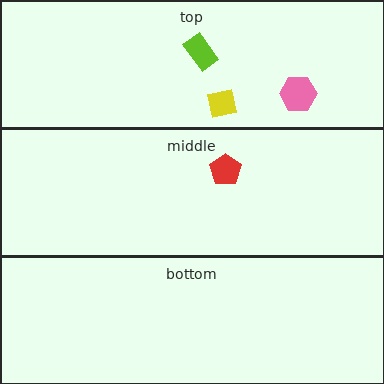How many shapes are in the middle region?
1.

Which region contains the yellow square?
The top region.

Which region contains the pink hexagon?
The top region.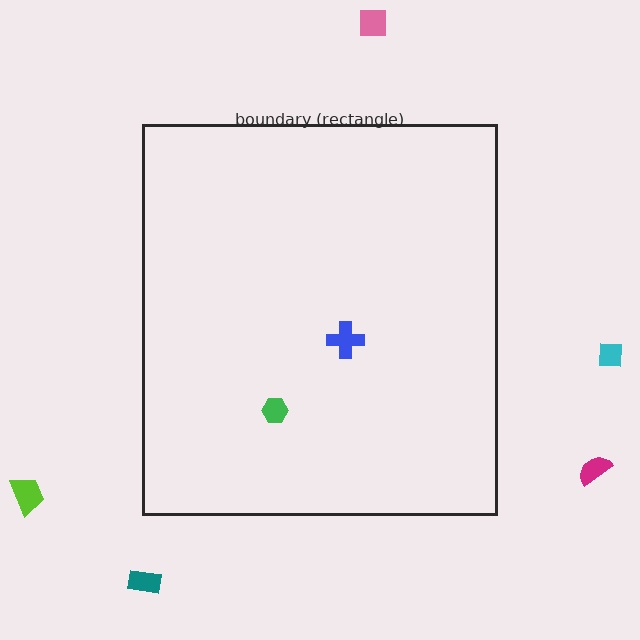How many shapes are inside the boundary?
2 inside, 5 outside.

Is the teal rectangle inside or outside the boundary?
Outside.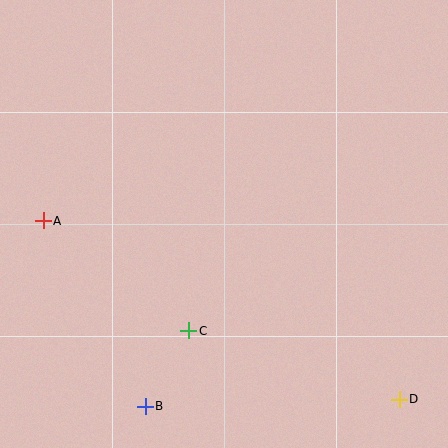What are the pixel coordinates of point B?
Point B is at (145, 406).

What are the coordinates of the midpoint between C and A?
The midpoint between C and A is at (116, 276).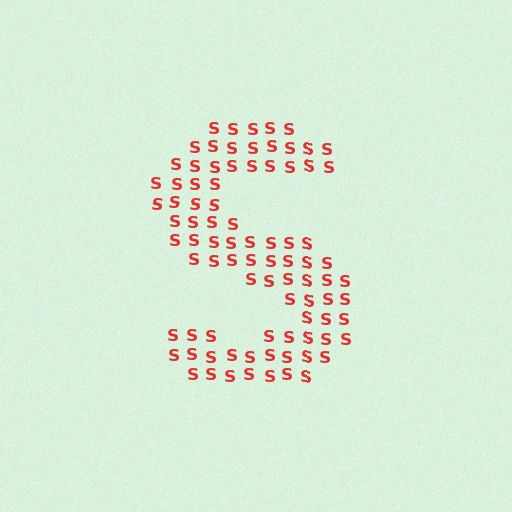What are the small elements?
The small elements are letter S's.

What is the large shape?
The large shape is the letter S.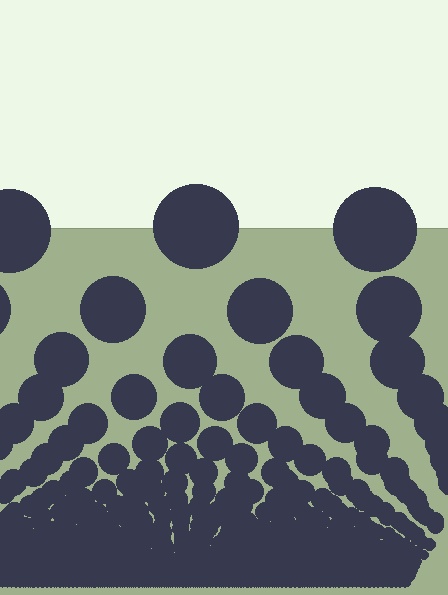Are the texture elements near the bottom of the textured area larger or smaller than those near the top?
Smaller. The gradient is inverted — elements near the bottom are smaller and denser.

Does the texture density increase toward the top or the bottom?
Density increases toward the bottom.